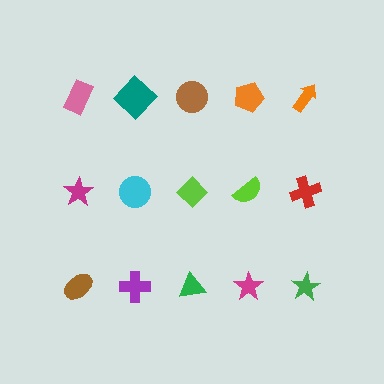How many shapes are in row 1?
5 shapes.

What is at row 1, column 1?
A pink rectangle.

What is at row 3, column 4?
A magenta star.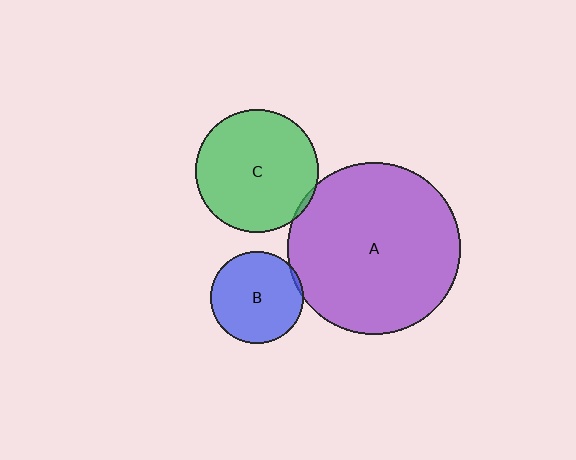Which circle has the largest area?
Circle A (purple).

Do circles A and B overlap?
Yes.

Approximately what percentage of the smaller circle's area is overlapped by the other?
Approximately 5%.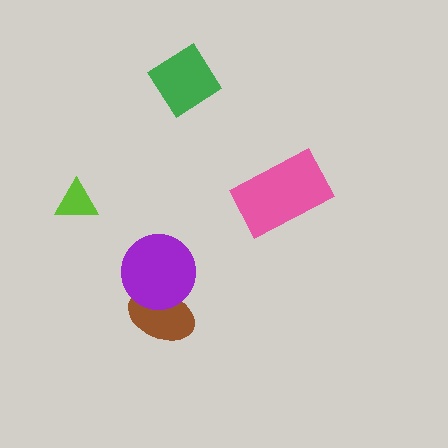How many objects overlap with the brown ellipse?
1 object overlaps with the brown ellipse.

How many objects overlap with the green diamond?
0 objects overlap with the green diamond.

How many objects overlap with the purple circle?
1 object overlaps with the purple circle.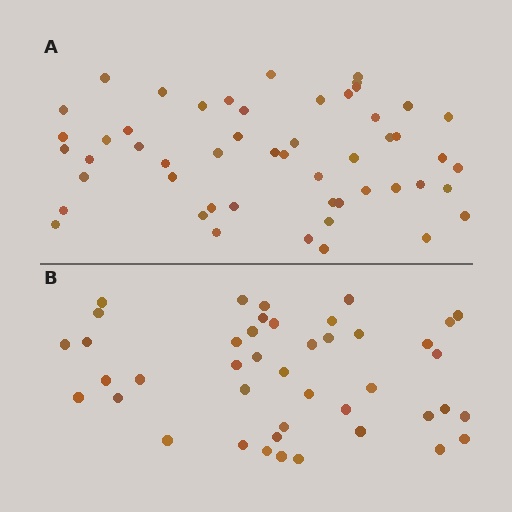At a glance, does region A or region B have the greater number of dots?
Region A (the top region) has more dots.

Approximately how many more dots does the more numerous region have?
Region A has roughly 8 or so more dots than region B.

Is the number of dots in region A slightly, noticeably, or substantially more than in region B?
Region A has only slightly more — the two regions are fairly close. The ratio is roughly 1.2 to 1.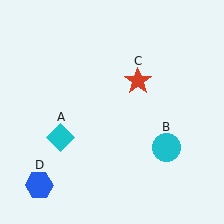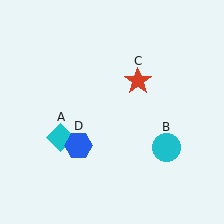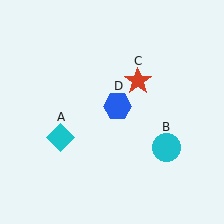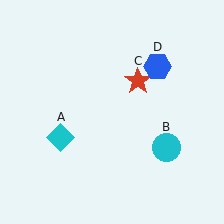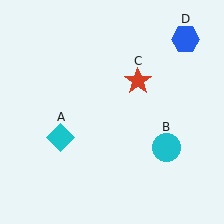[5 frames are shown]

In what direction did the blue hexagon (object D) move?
The blue hexagon (object D) moved up and to the right.